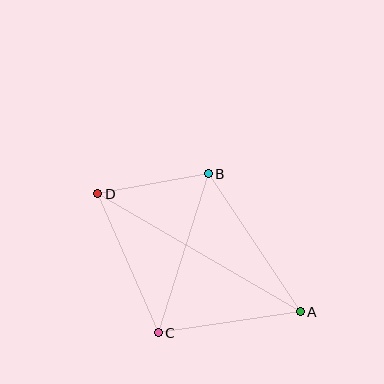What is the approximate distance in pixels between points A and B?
The distance between A and B is approximately 166 pixels.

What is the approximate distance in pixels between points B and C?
The distance between B and C is approximately 167 pixels.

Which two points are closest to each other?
Points B and D are closest to each other.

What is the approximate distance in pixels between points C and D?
The distance between C and D is approximately 152 pixels.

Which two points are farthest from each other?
Points A and D are farthest from each other.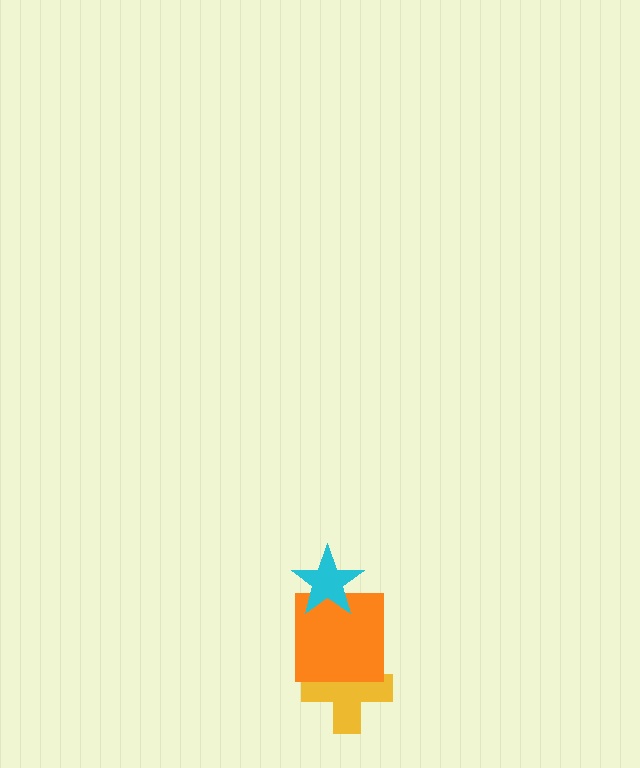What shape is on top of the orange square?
The cyan star is on top of the orange square.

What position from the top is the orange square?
The orange square is 2nd from the top.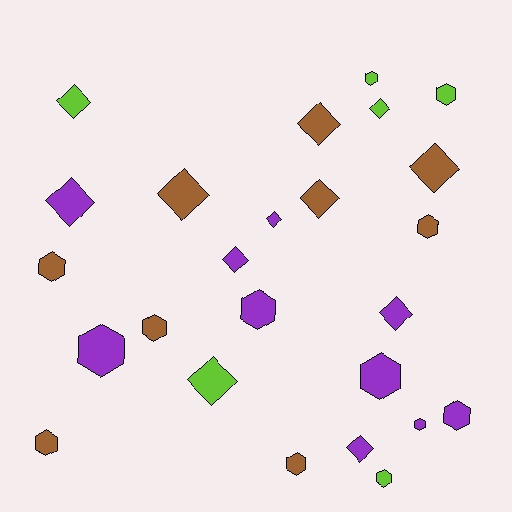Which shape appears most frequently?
Hexagon, with 13 objects.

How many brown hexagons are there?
There are 5 brown hexagons.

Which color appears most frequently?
Purple, with 10 objects.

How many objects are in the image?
There are 25 objects.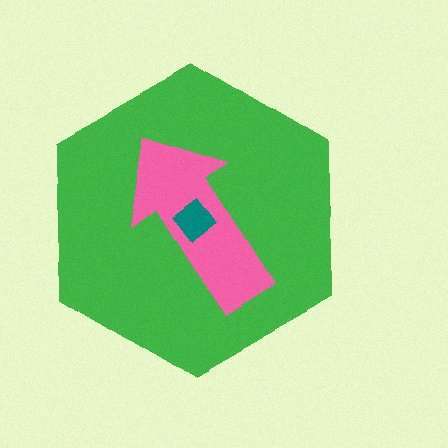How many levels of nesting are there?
3.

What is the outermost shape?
The green hexagon.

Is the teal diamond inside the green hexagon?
Yes.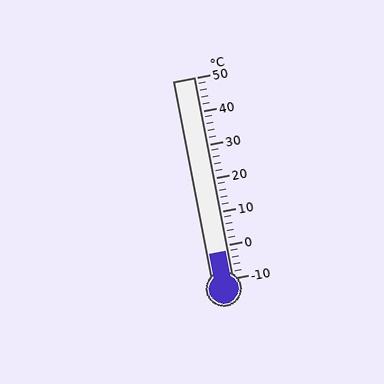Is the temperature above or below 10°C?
The temperature is below 10°C.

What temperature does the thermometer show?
The thermometer shows approximately -2°C.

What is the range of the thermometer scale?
The thermometer scale ranges from -10°C to 50°C.